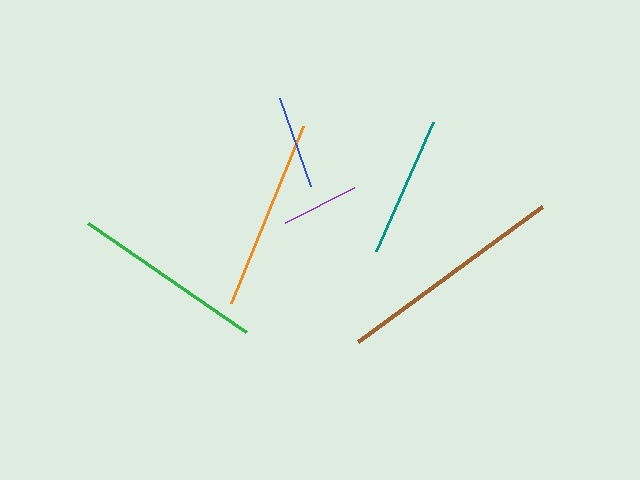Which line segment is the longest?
The brown line is the longest at approximately 228 pixels.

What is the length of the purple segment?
The purple segment is approximately 77 pixels long.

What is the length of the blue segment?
The blue segment is approximately 93 pixels long.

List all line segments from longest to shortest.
From longest to shortest: brown, green, orange, teal, blue, purple.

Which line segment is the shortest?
The purple line is the shortest at approximately 77 pixels.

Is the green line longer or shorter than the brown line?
The brown line is longer than the green line.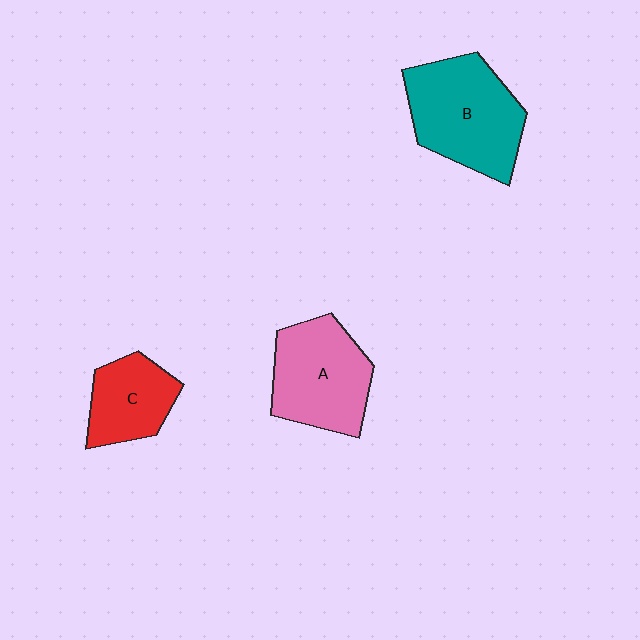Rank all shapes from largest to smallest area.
From largest to smallest: B (teal), A (pink), C (red).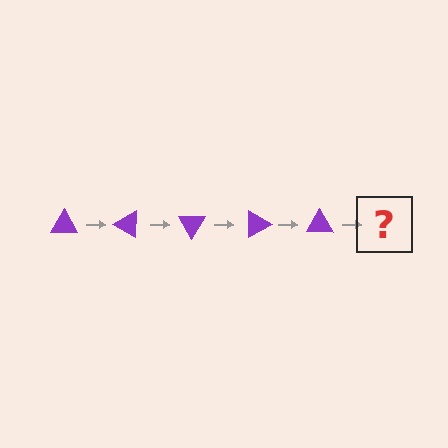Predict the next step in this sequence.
The next step is a purple triangle rotated 150 degrees.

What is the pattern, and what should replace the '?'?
The pattern is that the triangle rotates 30 degrees each step. The '?' should be a purple triangle rotated 150 degrees.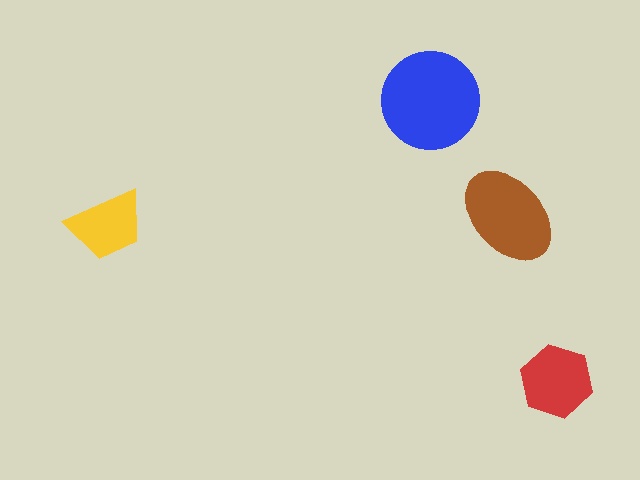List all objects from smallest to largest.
The yellow trapezoid, the red hexagon, the brown ellipse, the blue circle.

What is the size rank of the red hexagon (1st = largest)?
3rd.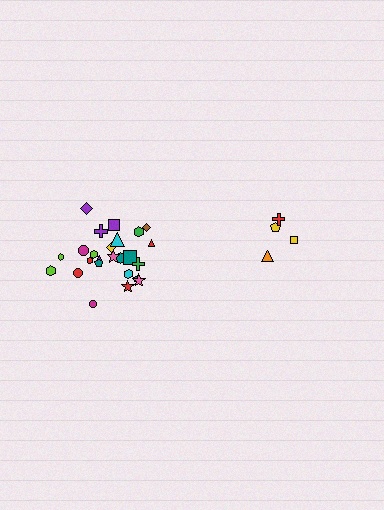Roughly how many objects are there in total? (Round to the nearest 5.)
Roughly 30 objects in total.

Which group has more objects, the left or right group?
The left group.